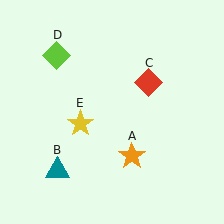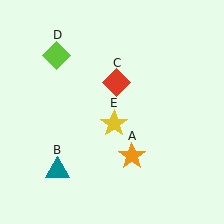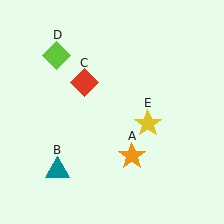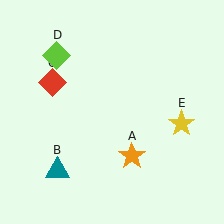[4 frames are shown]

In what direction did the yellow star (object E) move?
The yellow star (object E) moved right.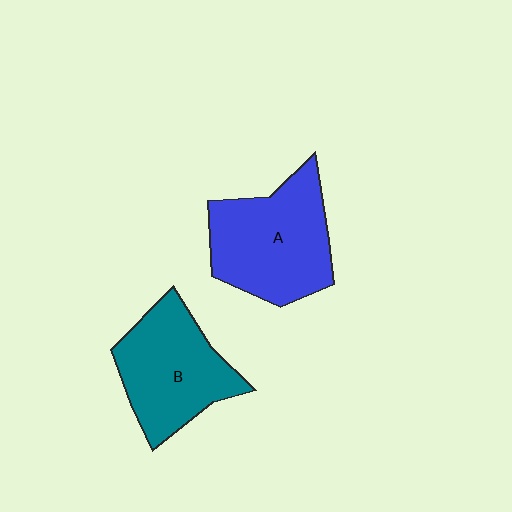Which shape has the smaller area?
Shape B (teal).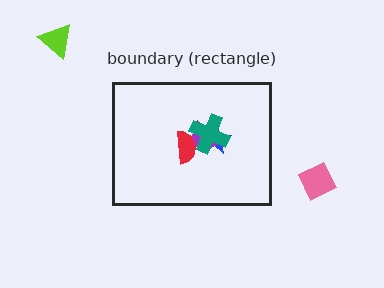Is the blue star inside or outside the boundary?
Inside.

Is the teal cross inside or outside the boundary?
Inside.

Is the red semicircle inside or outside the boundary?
Inside.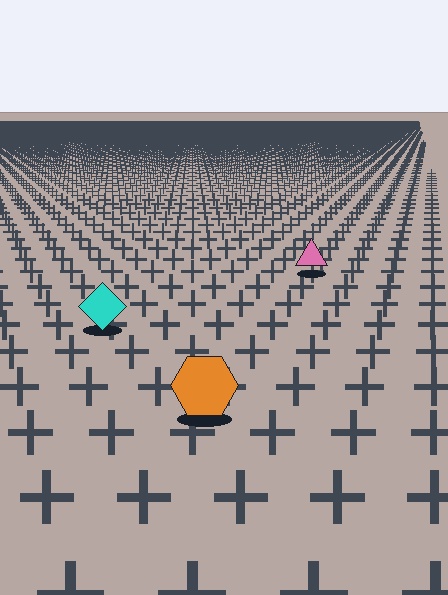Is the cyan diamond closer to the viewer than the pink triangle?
Yes. The cyan diamond is closer — you can tell from the texture gradient: the ground texture is coarser near it.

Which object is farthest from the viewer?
The pink triangle is farthest from the viewer. It appears smaller and the ground texture around it is denser.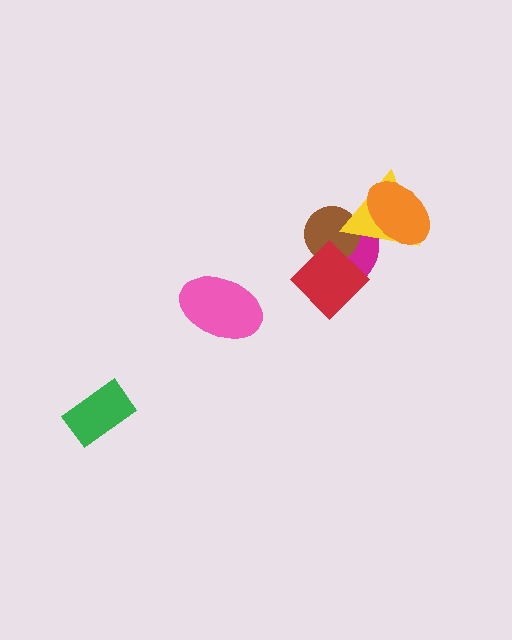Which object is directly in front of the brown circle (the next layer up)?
The red diamond is directly in front of the brown circle.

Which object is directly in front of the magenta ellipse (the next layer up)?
The brown circle is directly in front of the magenta ellipse.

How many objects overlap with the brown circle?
3 objects overlap with the brown circle.